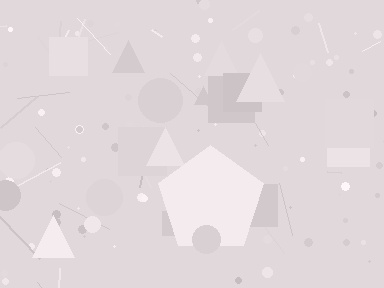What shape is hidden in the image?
A pentagon is hidden in the image.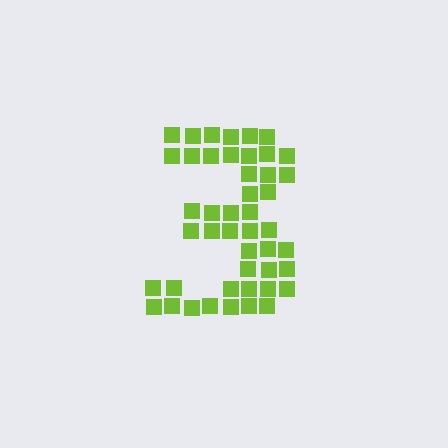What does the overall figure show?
The overall figure shows the digit 3.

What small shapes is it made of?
It is made of small squares.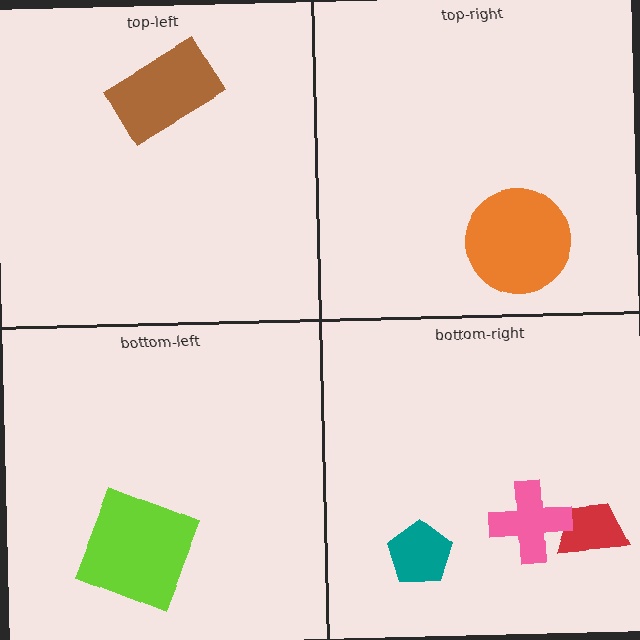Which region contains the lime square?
The bottom-left region.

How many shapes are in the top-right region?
1.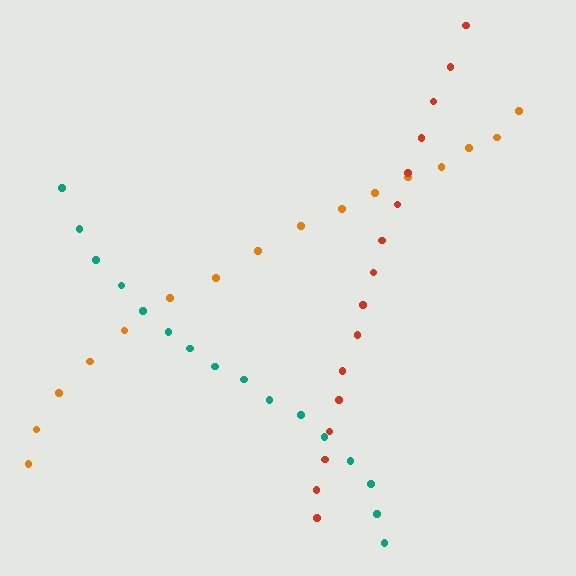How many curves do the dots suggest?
There are 3 distinct paths.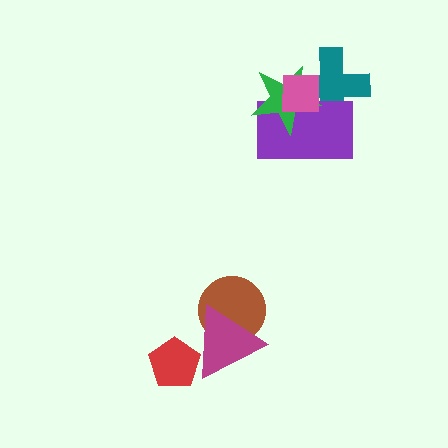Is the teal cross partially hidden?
Yes, it is partially covered by another shape.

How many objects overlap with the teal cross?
3 objects overlap with the teal cross.